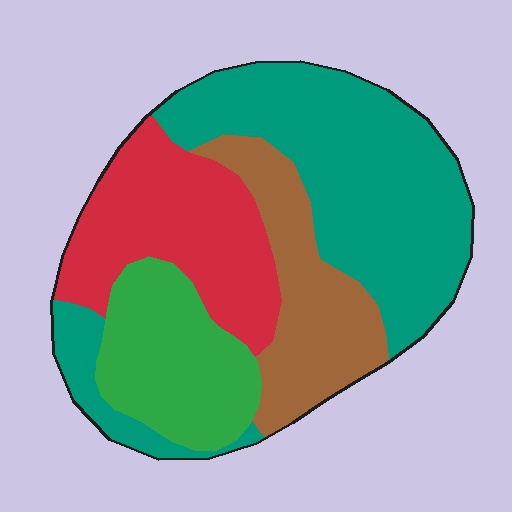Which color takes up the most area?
Teal, at roughly 40%.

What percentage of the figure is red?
Red covers about 25% of the figure.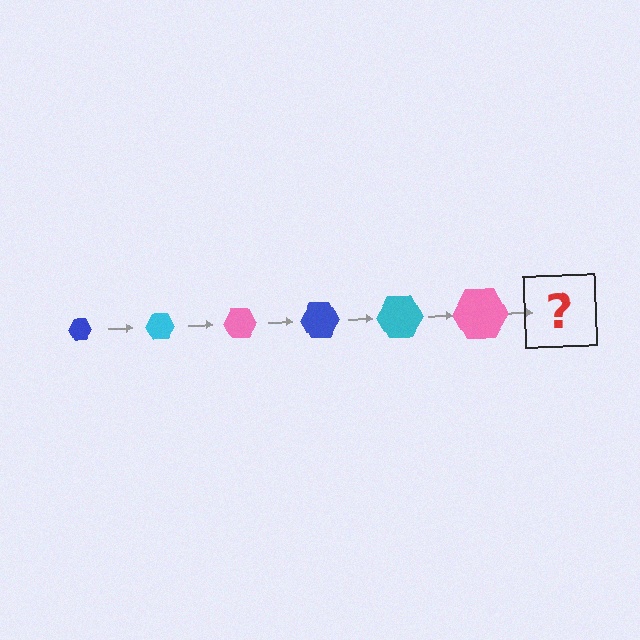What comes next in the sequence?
The next element should be a blue hexagon, larger than the previous one.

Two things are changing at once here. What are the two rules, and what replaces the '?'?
The two rules are that the hexagon grows larger each step and the color cycles through blue, cyan, and pink. The '?' should be a blue hexagon, larger than the previous one.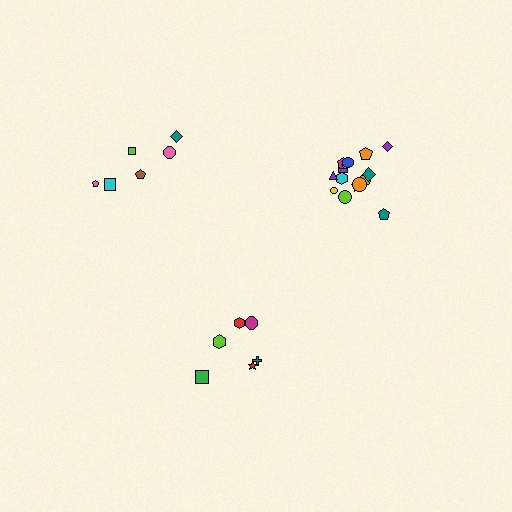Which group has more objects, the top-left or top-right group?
The top-right group.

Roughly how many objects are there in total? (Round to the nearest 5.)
Roughly 25 objects in total.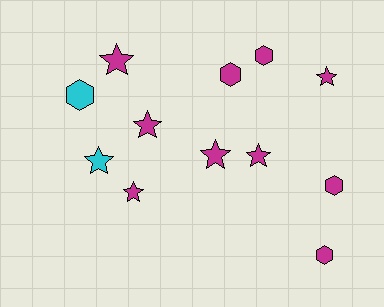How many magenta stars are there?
There are 6 magenta stars.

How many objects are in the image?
There are 12 objects.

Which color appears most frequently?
Magenta, with 10 objects.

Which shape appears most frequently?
Star, with 7 objects.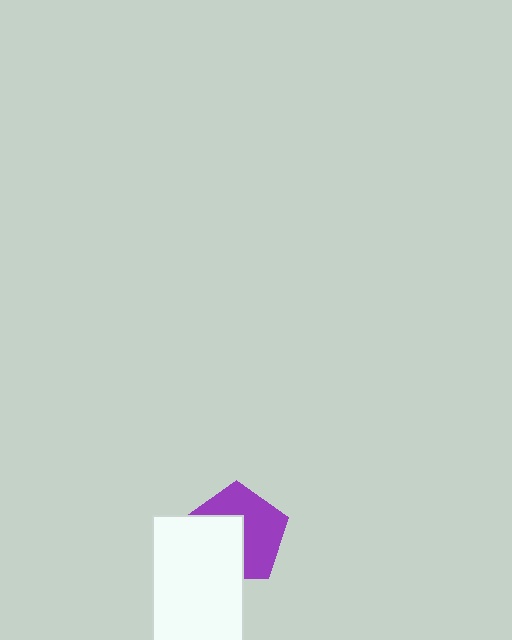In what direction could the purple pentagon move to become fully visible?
The purple pentagon could move toward the upper-right. That would shift it out from behind the white rectangle entirely.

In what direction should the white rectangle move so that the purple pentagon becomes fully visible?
The white rectangle should move toward the lower-left. That is the shortest direction to clear the overlap and leave the purple pentagon fully visible.